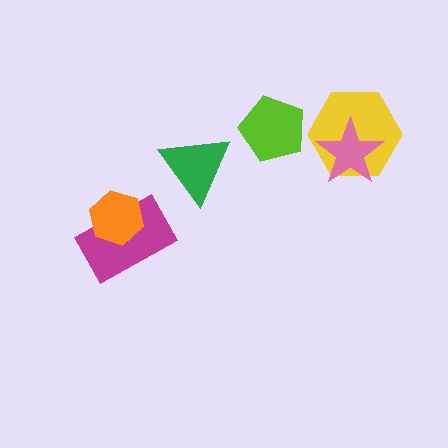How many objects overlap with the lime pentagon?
0 objects overlap with the lime pentagon.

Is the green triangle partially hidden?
No, no other shape covers it.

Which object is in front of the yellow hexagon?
The pink star is in front of the yellow hexagon.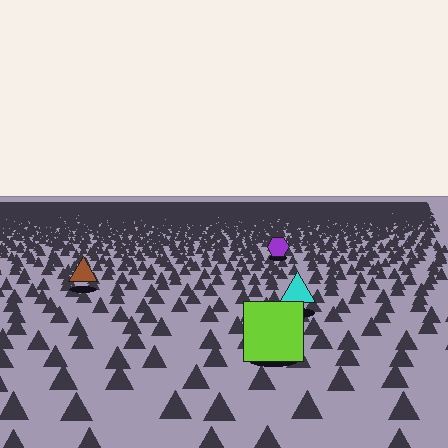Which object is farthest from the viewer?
The purple hexagon is farthest from the viewer. It appears smaller and the ground texture around it is denser.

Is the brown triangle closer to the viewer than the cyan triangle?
No. The cyan triangle is closer — you can tell from the texture gradient: the ground texture is coarser near it.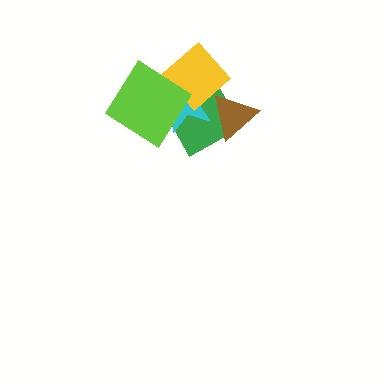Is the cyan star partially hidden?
Yes, it is partially covered by another shape.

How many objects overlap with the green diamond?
4 objects overlap with the green diamond.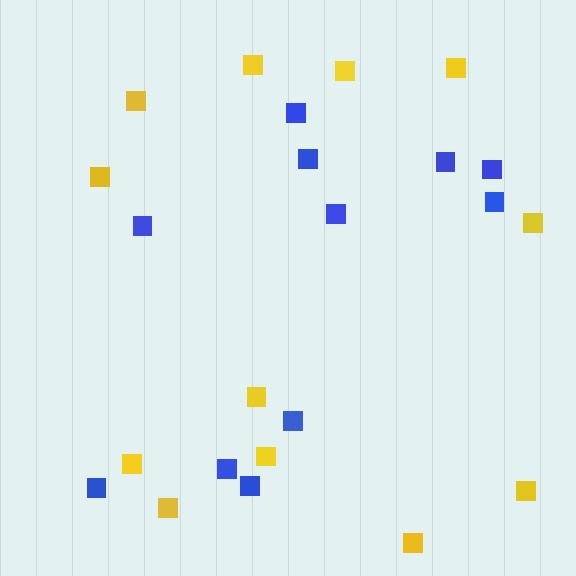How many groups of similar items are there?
There are 2 groups: one group of blue squares (11) and one group of yellow squares (12).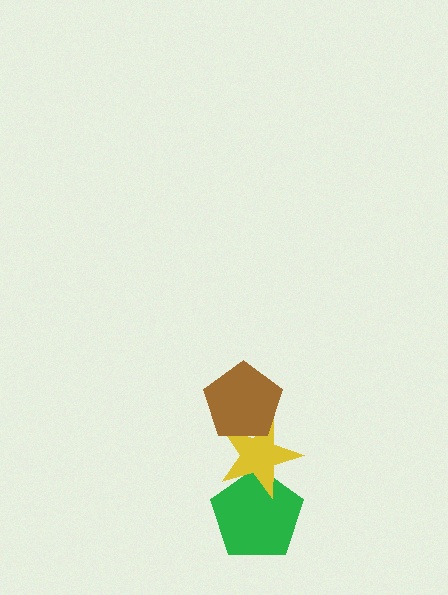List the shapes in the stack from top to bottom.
From top to bottom: the brown pentagon, the yellow star, the green pentagon.